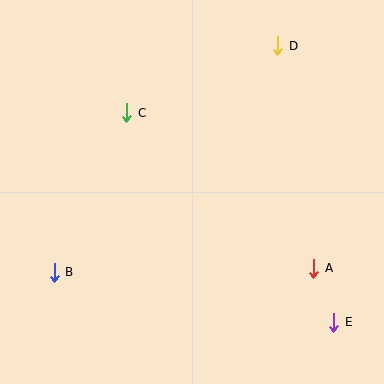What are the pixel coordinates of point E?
Point E is at (334, 322).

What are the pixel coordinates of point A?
Point A is at (314, 268).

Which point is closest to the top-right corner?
Point D is closest to the top-right corner.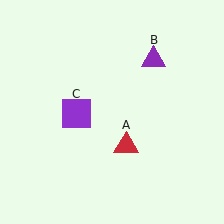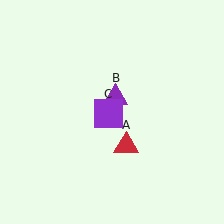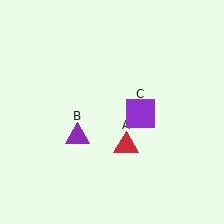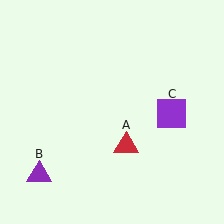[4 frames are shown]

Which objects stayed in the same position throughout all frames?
Red triangle (object A) remained stationary.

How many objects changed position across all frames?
2 objects changed position: purple triangle (object B), purple square (object C).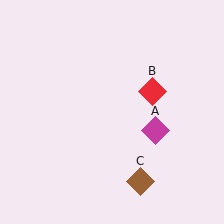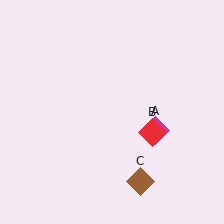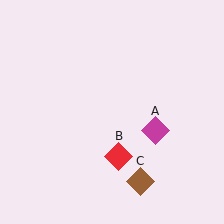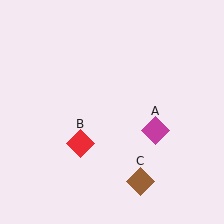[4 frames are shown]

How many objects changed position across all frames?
1 object changed position: red diamond (object B).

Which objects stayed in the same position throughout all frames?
Magenta diamond (object A) and brown diamond (object C) remained stationary.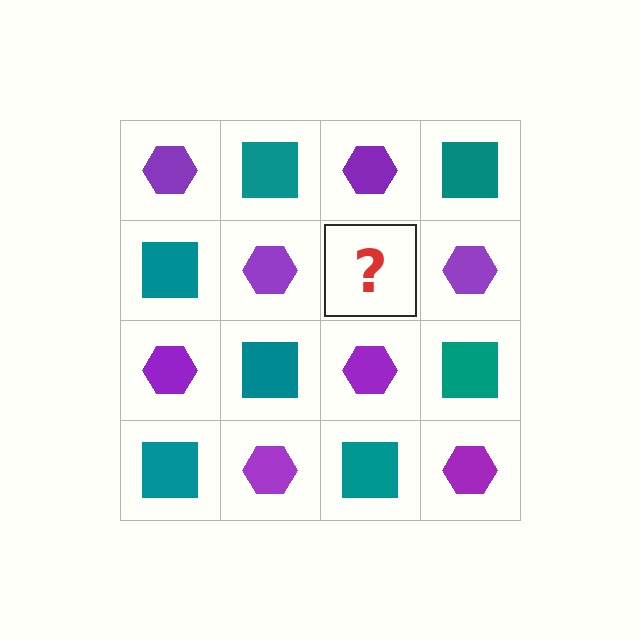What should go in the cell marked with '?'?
The missing cell should contain a teal square.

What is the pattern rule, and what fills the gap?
The rule is that it alternates purple hexagon and teal square in a checkerboard pattern. The gap should be filled with a teal square.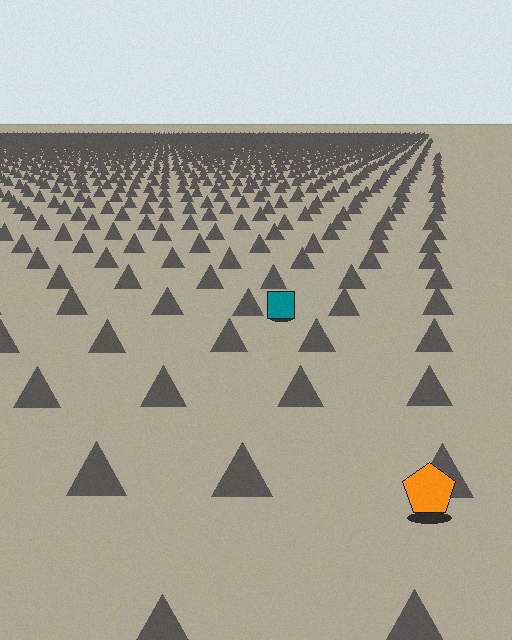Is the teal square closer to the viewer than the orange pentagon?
No. The orange pentagon is closer — you can tell from the texture gradient: the ground texture is coarser near it.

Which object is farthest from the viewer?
The teal square is farthest from the viewer. It appears smaller and the ground texture around it is denser.